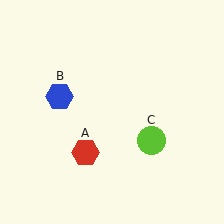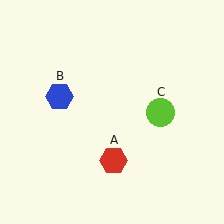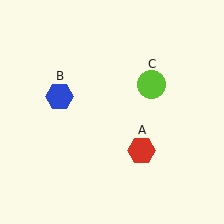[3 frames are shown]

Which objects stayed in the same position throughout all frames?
Blue hexagon (object B) remained stationary.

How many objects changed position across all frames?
2 objects changed position: red hexagon (object A), lime circle (object C).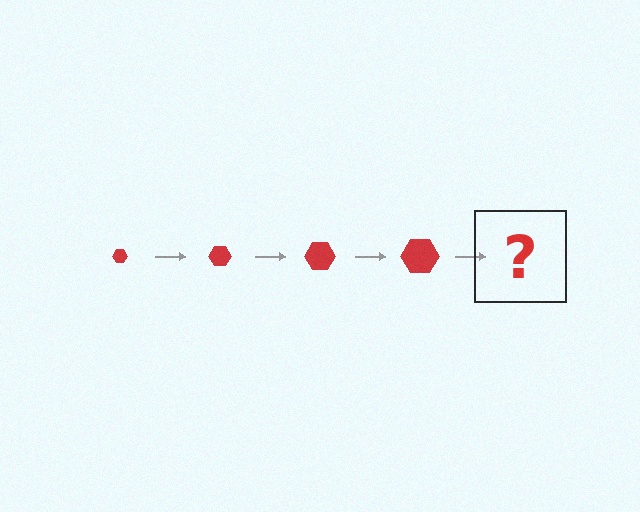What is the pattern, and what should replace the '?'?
The pattern is that the hexagon gets progressively larger each step. The '?' should be a red hexagon, larger than the previous one.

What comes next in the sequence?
The next element should be a red hexagon, larger than the previous one.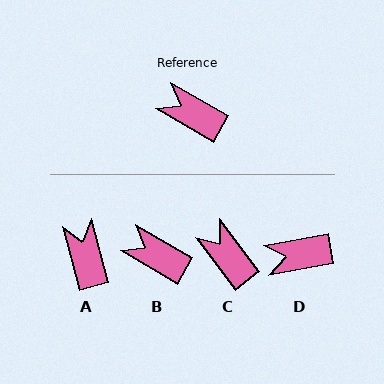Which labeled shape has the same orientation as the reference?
B.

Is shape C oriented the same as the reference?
No, it is off by about 23 degrees.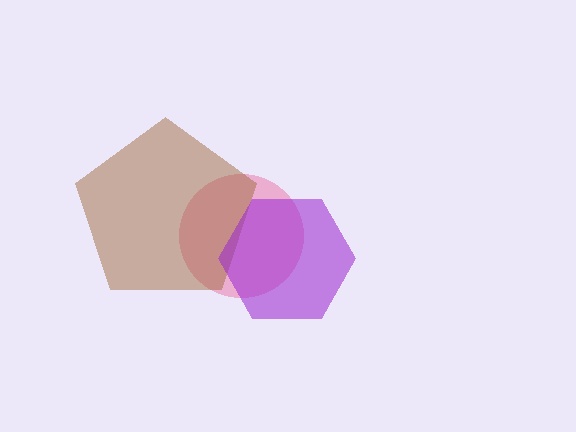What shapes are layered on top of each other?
The layered shapes are: a pink circle, a brown pentagon, a purple hexagon.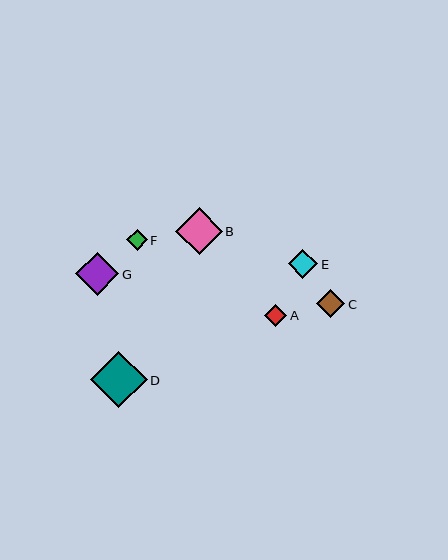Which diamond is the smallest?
Diamond F is the smallest with a size of approximately 20 pixels.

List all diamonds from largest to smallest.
From largest to smallest: D, B, G, E, C, A, F.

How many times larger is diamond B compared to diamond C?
Diamond B is approximately 1.7 times the size of diamond C.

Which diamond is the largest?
Diamond D is the largest with a size of approximately 56 pixels.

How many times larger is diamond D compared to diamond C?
Diamond D is approximately 2.0 times the size of diamond C.